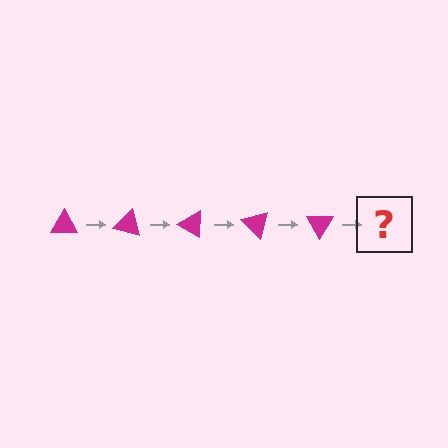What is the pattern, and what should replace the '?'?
The pattern is that the triangle rotates 15 degrees each step. The '?' should be a magenta triangle rotated 75 degrees.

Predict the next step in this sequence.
The next step is a magenta triangle rotated 75 degrees.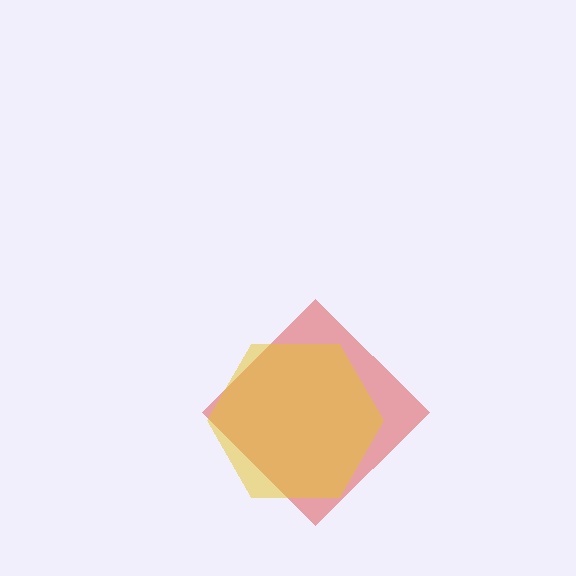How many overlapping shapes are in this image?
There are 2 overlapping shapes in the image.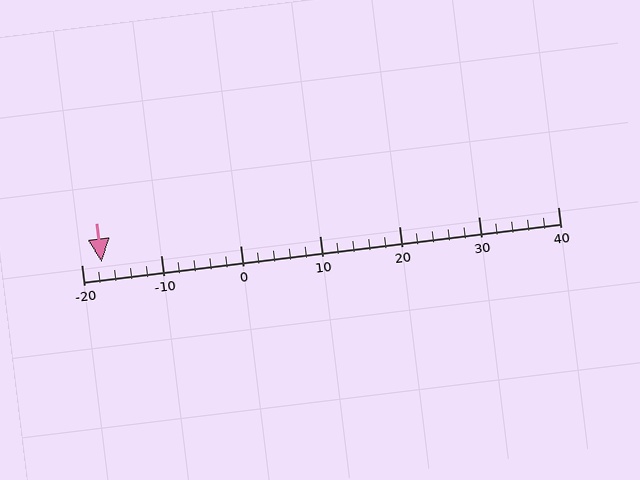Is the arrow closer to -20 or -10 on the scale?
The arrow is closer to -20.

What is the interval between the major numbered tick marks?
The major tick marks are spaced 10 units apart.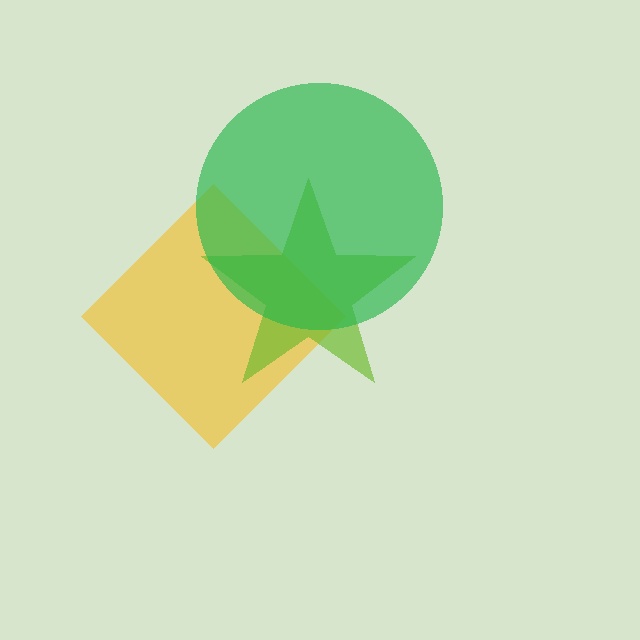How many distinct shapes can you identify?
There are 3 distinct shapes: a yellow diamond, a lime star, a green circle.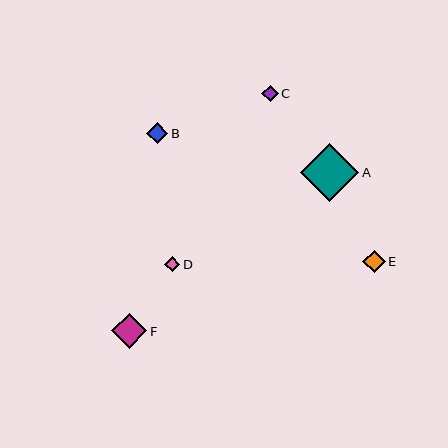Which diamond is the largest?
Diamond A is the largest with a size of approximately 58 pixels.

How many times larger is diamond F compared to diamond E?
Diamond F is approximately 1.6 times the size of diamond E.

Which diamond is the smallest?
Diamond D is the smallest with a size of approximately 15 pixels.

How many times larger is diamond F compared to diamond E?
Diamond F is approximately 1.6 times the size of diamond E.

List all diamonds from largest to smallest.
From largest to smallest: A, F, E, B, C, D.